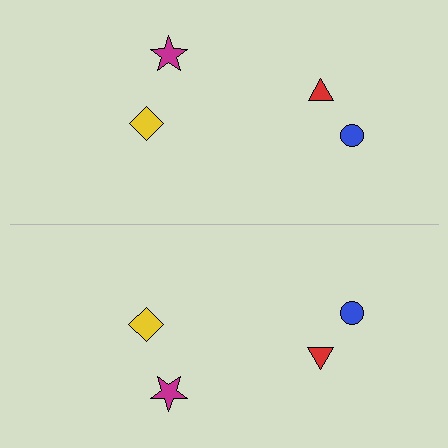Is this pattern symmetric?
Yes, this pattern has bilateral (reflection) symmetry.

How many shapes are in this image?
There are 8 shapes in this image.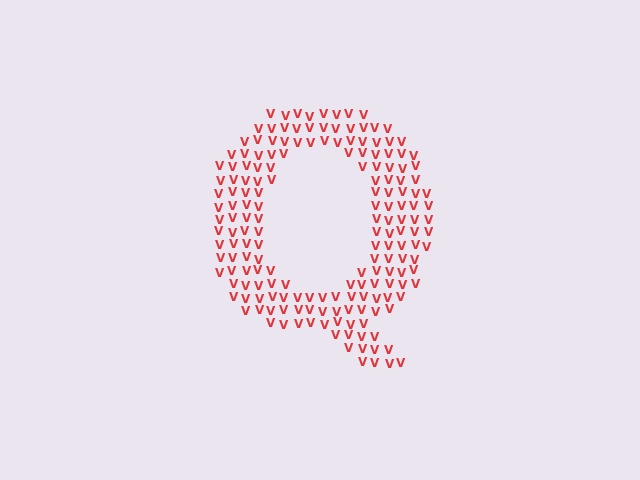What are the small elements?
The small elements are letter V's.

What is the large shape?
The large shape is the letter Q.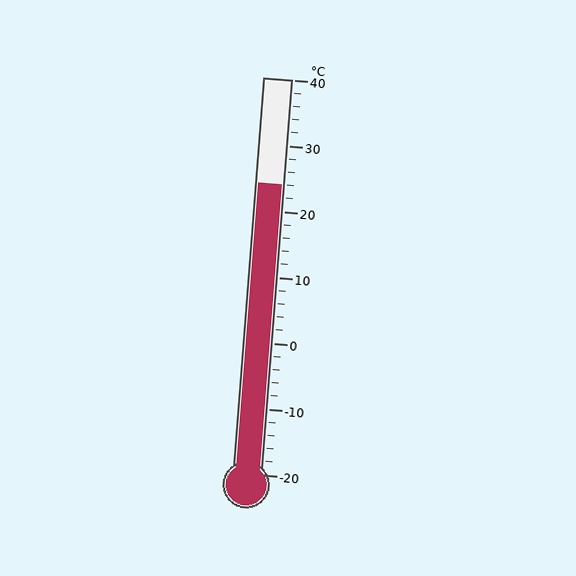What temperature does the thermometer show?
The thermometer shows approximately 24°C.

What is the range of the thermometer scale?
The thermometer scale ranges from -20°C to 40°C.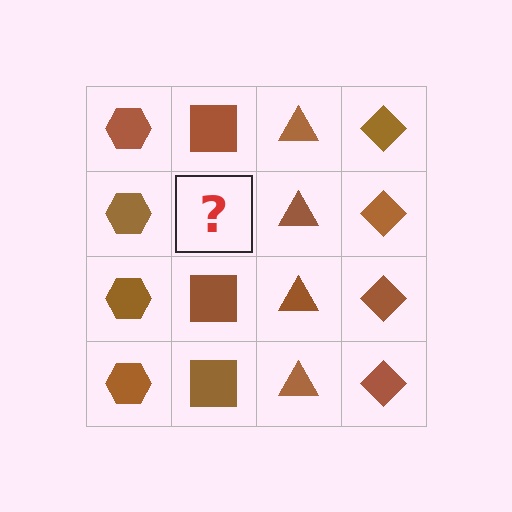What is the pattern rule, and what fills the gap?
The rule is that each column has a consistent shape. The gap should be filled with a brown square.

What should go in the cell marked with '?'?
The missing cell should contain a brown square.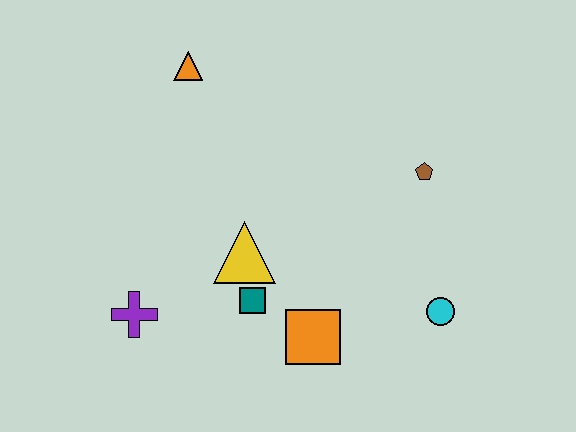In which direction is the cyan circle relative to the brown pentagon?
The cyan circle is below the brown pentagon.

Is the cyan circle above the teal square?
No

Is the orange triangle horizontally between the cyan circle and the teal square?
No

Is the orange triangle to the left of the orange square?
Yes